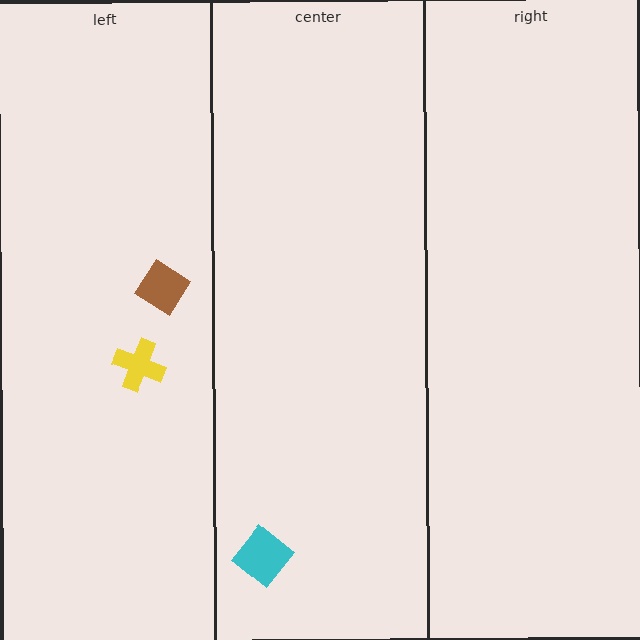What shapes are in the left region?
The yellow cross, the brown diamond.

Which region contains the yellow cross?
The left region.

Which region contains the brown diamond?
The left region.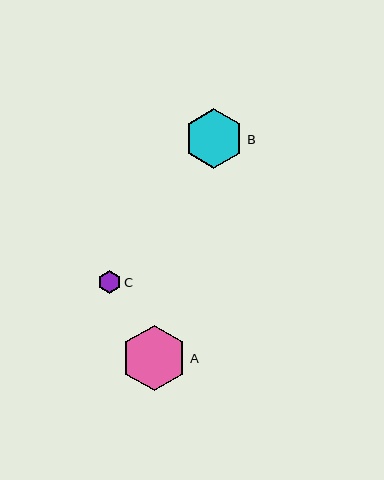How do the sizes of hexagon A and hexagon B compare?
Hexagon A and hexagon B are approximately the same size.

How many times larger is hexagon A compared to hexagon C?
Hexagon A is approximately 2.8 times the size of hexagon C.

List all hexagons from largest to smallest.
From largest to smallest: A, B, C.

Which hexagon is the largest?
Hexagon A is the largest with a size of approximately 66 pixels.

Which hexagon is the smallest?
Hexagon C is the smallest with a size of approximately 23 pixels.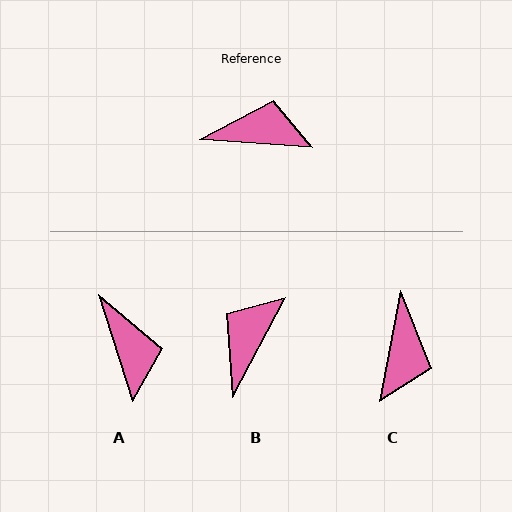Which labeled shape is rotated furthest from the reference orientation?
C, about 96 degrees away.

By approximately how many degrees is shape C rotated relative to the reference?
Approximately 96 degrees clockwise.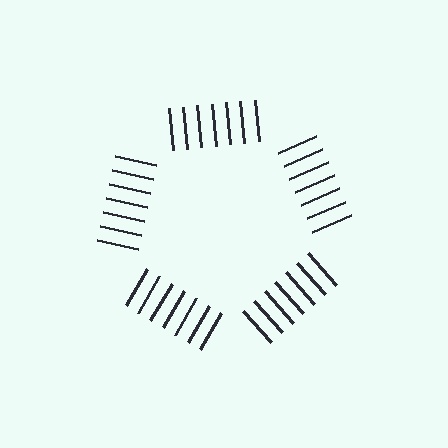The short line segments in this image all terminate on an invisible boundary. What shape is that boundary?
An illusory pentagon — the line segments terminate on its edges but no continuous stroke is drawn.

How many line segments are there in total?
35 — 7 along each of the 5 edges.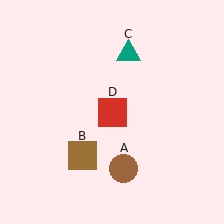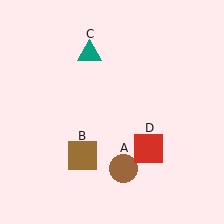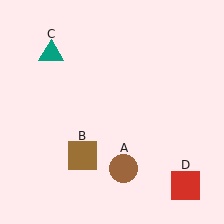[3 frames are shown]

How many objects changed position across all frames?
2 objects changed position: teal triangle (object C), red square (object D).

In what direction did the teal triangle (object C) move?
The teal triangle (object C) moved left.